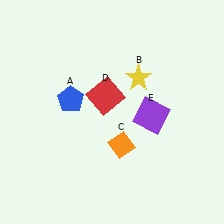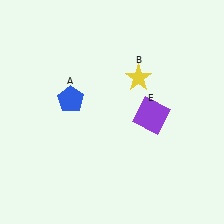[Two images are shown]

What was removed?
The red square (D), the orange diamond (C) were removed in Image 2.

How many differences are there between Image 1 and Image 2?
There are 2 differences between the two images.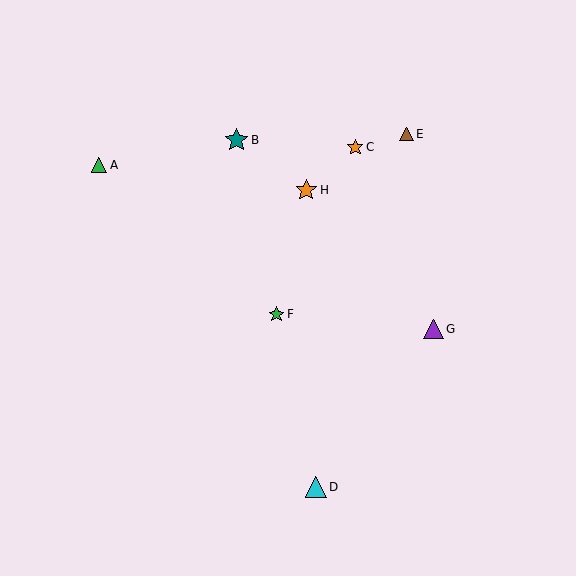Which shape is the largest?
The teal star (labeled B) is the largest.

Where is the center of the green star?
The center of the green star is at (277, 314).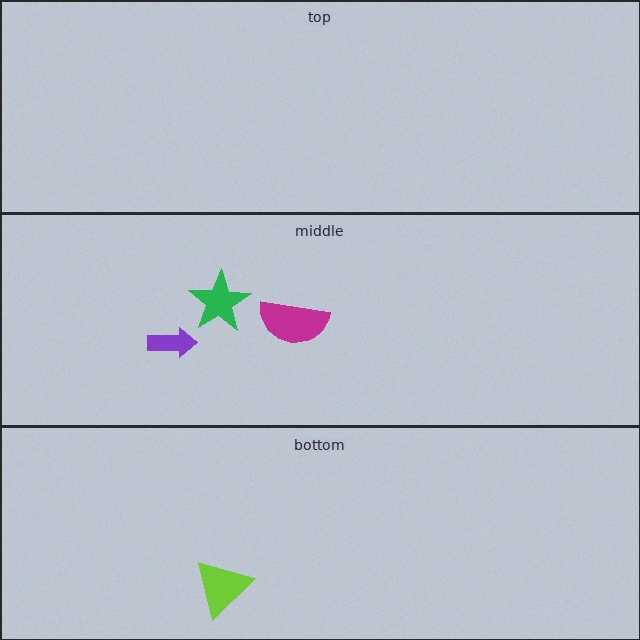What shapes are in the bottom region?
The lime triangle.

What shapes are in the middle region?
The green star, the purple arrow, the magenta semicircle.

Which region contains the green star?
The middle region.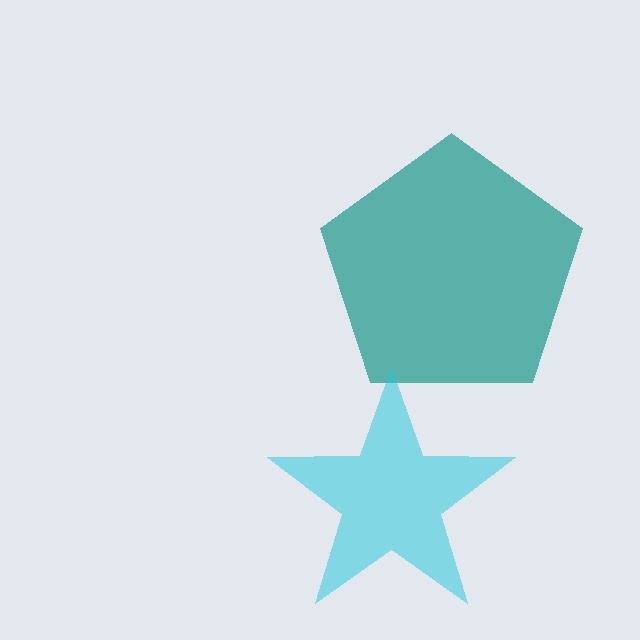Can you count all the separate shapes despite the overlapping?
Yes, there are 2 separate shapes.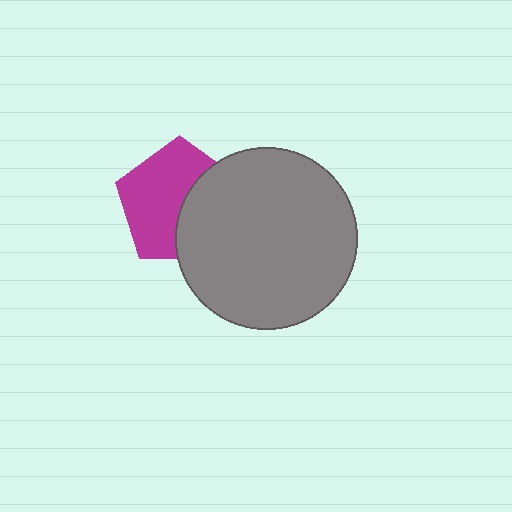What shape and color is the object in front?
The object in front is a gray circle.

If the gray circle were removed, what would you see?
You would see the complete magenta pentagon.